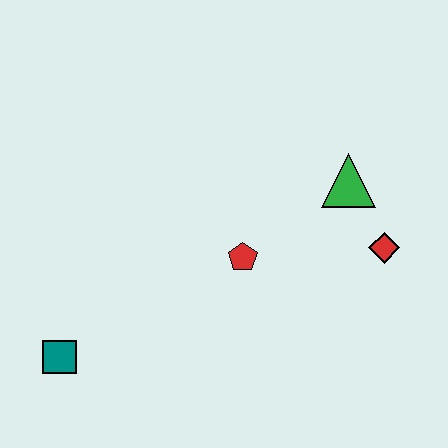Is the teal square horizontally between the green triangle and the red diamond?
No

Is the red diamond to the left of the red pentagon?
No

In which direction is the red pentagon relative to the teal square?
The red pentagon is to the right of the teal square.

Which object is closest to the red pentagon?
The green triangle is closest to the red pentagon.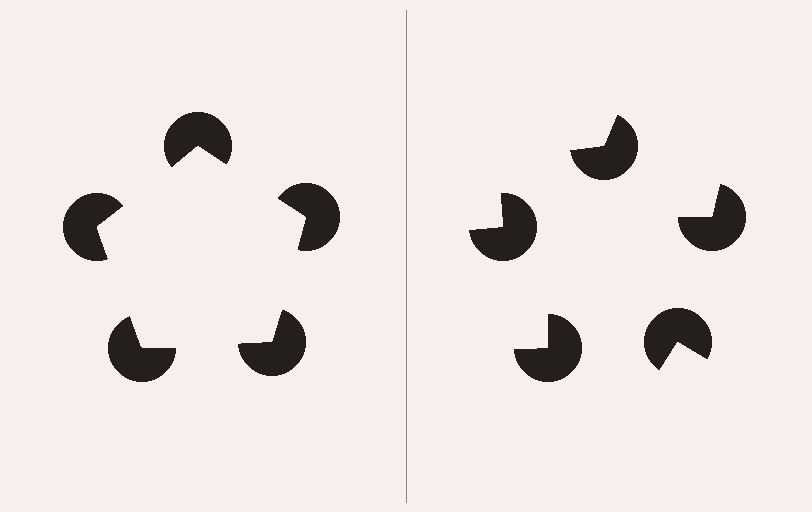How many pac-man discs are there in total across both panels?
10 — 5 on each side.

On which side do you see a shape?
An illusory pentagon appears on the left side. On the right side the wedge cuts are rotated, so no coherent shape forms.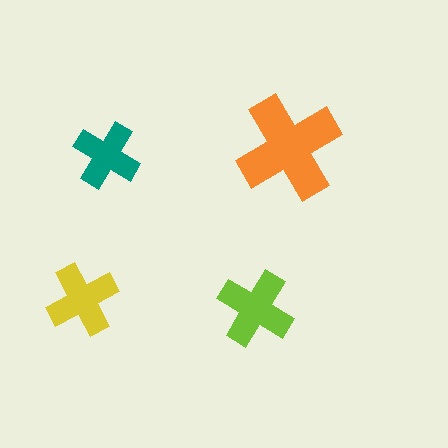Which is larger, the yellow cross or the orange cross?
The orange one.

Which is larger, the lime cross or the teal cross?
The lime one.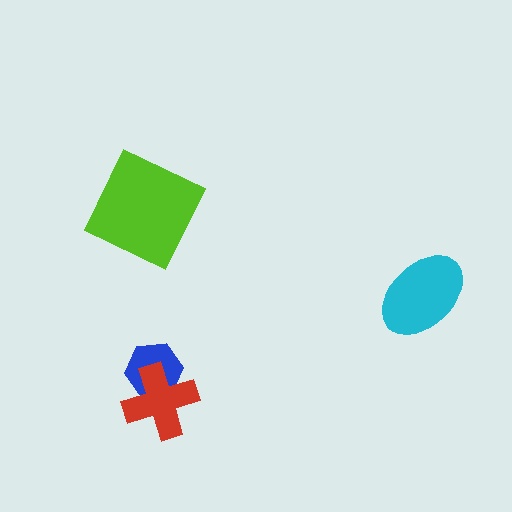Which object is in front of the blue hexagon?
The red cross is in front of the blue hexagon.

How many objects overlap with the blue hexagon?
1 object overlaps with the blue hexagon.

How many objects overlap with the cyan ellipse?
0 objects overlap with the cyan ellipse.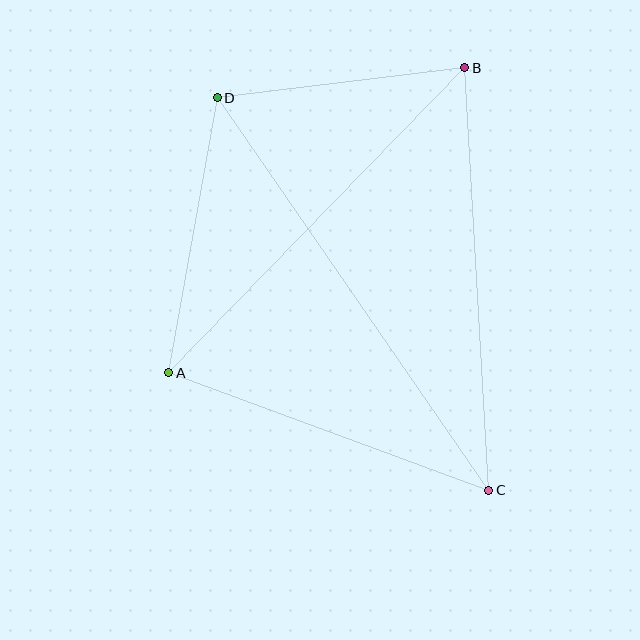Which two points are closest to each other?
Points B and D are closest to each other.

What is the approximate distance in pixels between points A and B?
The distance between A and B is approximately 425 pixels.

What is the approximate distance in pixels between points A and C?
The distance between A and C is approximately 341 pixels.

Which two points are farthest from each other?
Points C and D are farthest from each other.